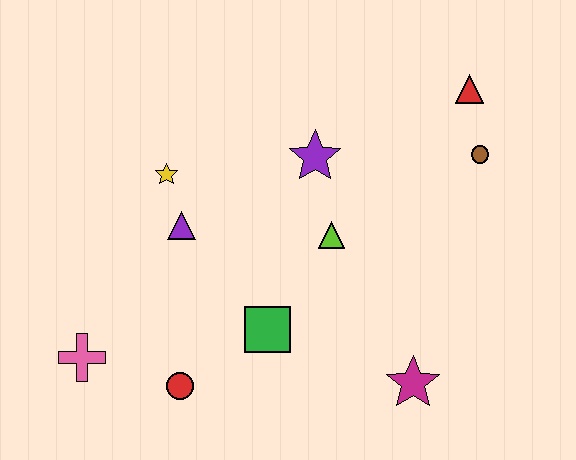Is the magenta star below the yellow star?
Yes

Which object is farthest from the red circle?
The red triangle is farthest from the red circle.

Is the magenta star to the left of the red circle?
No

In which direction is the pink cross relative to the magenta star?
The pink cross is to the left of the magenta star.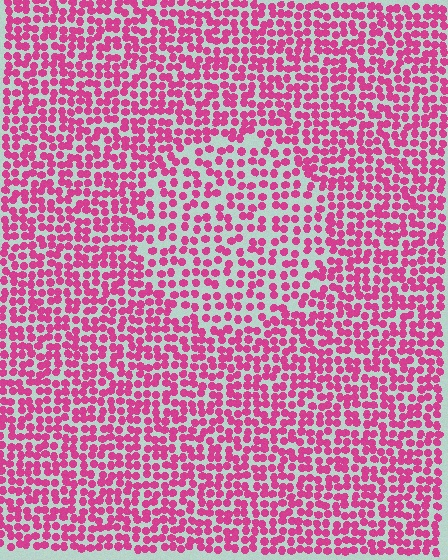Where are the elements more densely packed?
The elements are more densely packed outside the circle boundary.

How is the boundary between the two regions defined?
The boundary is defined by a change in element density (approximately 1.5x ratio). All elements are the same color, size, and shape.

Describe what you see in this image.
The image contains small magenta elements arranged at two different densities. A circle-shaped region is visible where the elements are less densely packed than the surrounding area.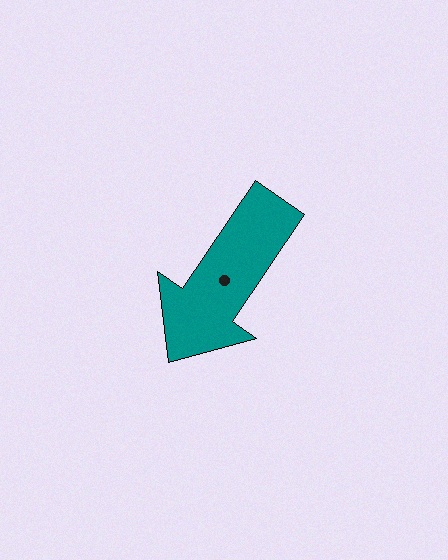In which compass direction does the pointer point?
Southwest.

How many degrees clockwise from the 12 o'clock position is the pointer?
Approximately 214 degrees.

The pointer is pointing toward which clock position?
Roughly 7 o'clock.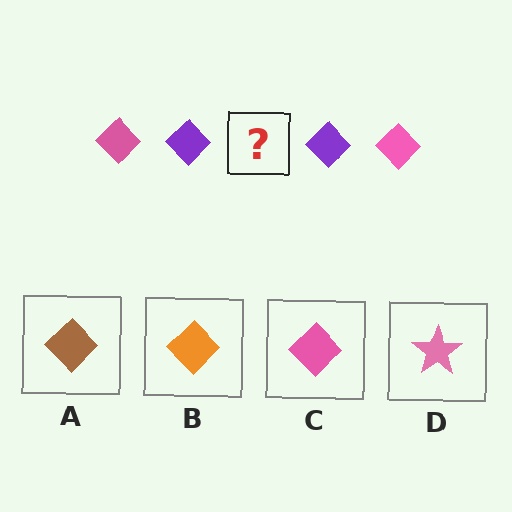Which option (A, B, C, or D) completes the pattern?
C.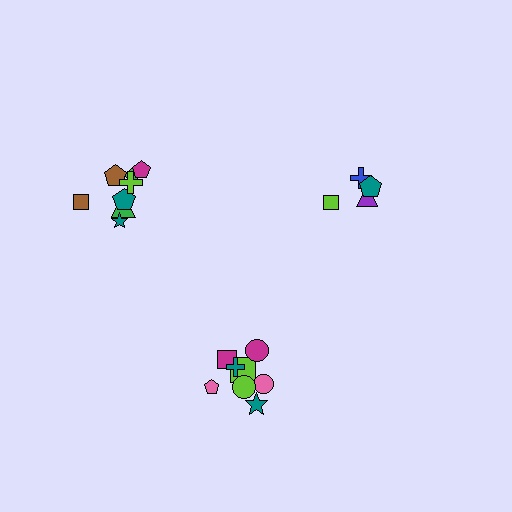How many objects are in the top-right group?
There are 4 objects.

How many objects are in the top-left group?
There are 8 objects.